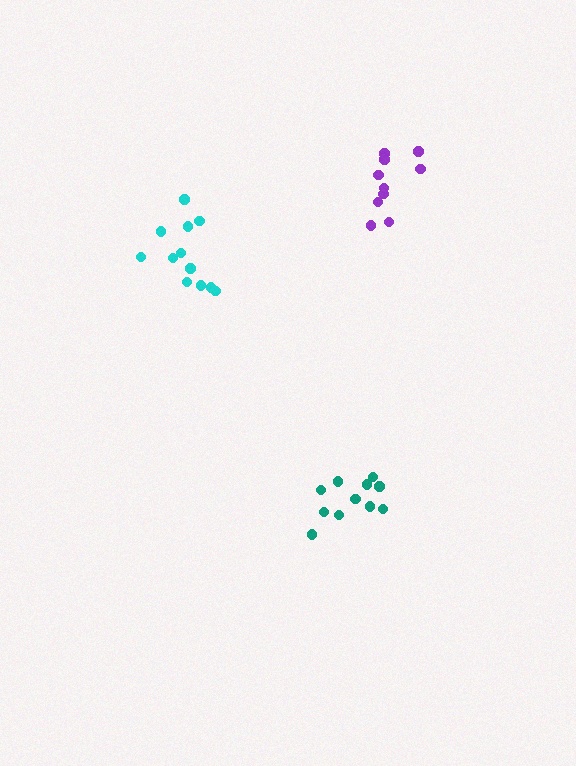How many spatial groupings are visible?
There are 3 spatial groupings.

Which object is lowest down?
The teal cluster is bottommost.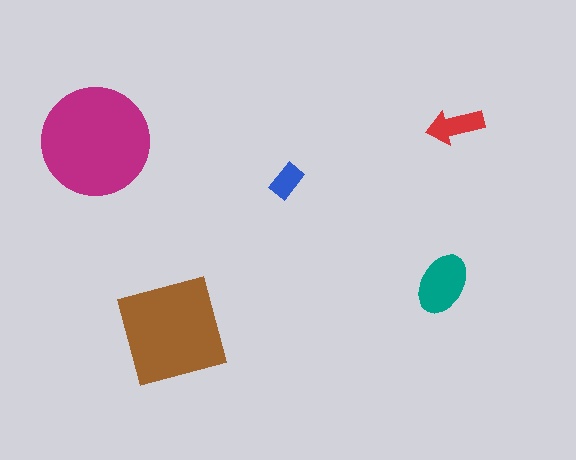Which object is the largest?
The magenta circle.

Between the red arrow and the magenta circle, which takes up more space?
The magenta circle.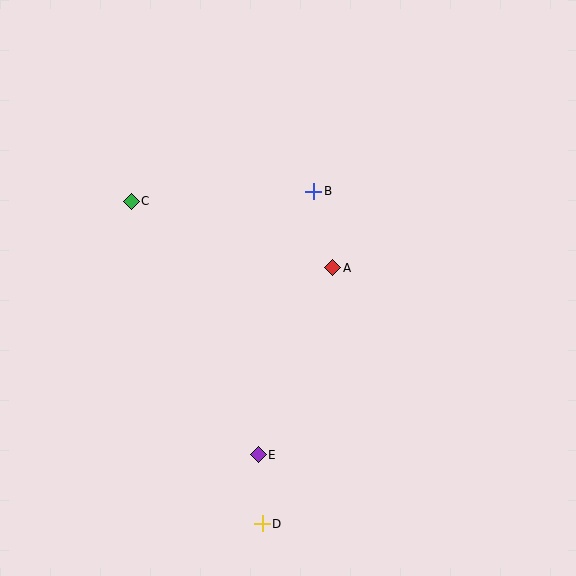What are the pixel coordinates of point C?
Point C is at (131, 201).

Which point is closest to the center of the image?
Point A at (333, 268) is closest to the center.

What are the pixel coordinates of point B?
Point B is at (314, 191).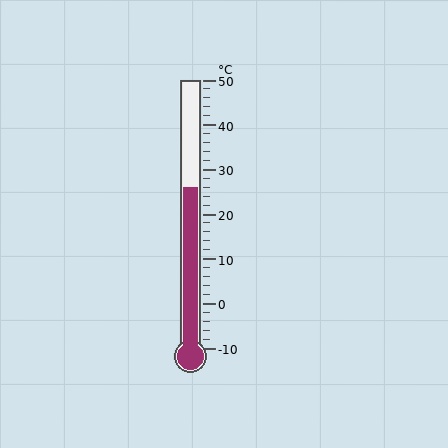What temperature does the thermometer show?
The thermometer shows approximately 26°C.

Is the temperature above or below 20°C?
The temperature is above 20°C.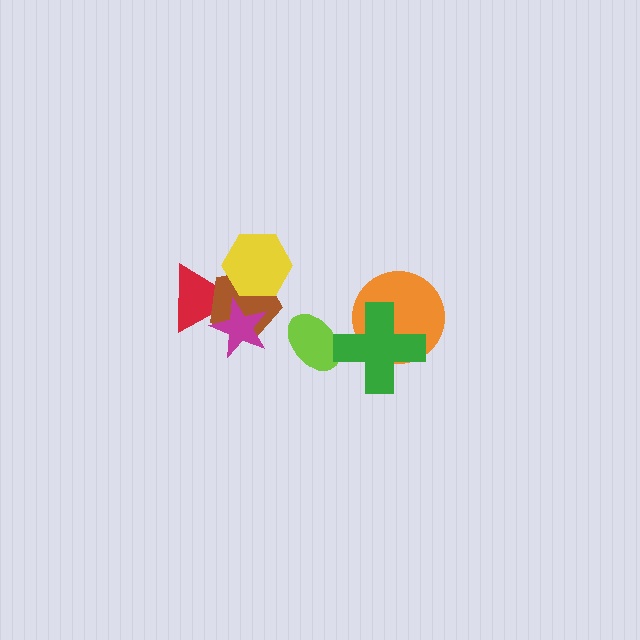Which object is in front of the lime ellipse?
The green cross is in front of the lime ellipse.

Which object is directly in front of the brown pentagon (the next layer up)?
The magenta star is directly in front of the brown pentagon.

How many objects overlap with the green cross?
2 objects overlap with the green cross.